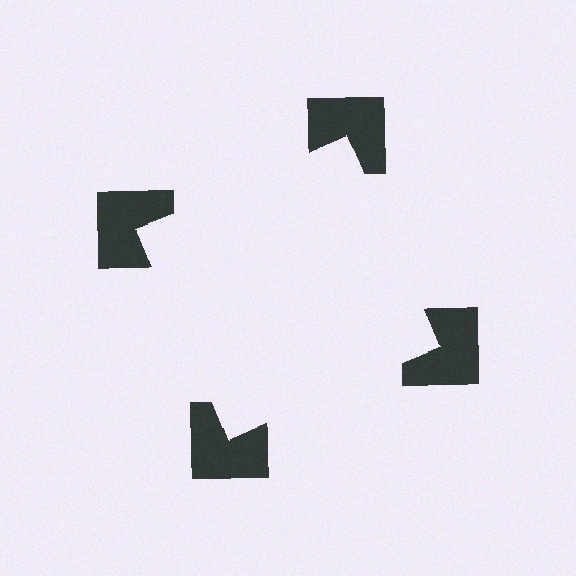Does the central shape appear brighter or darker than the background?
It typically appears slightly brighter than the background, even though no actual brightness change is drawn.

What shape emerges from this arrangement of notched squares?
An illusory square — its edges are inferred from the aligned wedge cuts in the notched squares, not physically drawn.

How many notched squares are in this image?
There are 4 — one at each vertex of the illusory square.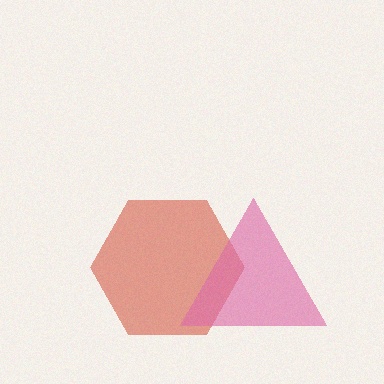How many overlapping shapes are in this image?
There are 2 overlapping shapes in the image.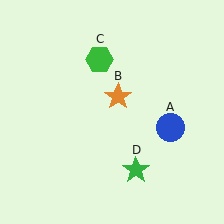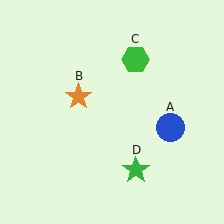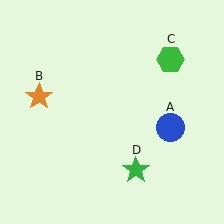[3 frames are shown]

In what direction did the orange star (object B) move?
The orange star (object B) moved left.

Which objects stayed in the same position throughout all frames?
Blue circle (object A) and green star (object D) remained stationary.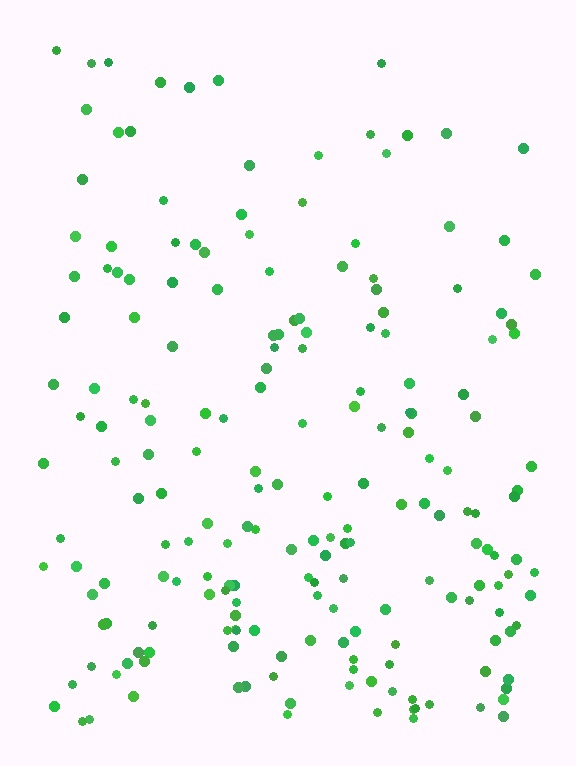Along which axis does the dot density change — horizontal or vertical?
Vertical.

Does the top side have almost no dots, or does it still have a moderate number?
Still a moderate number, just noticeably fewer than the bottom.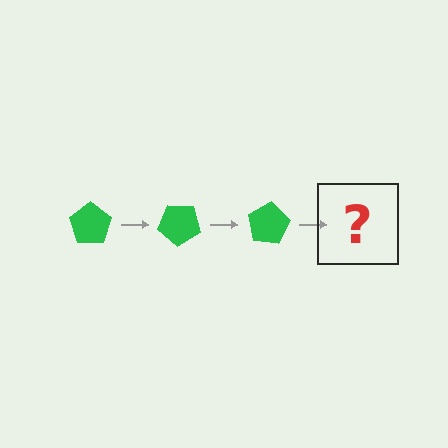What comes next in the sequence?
The next element should be a green pentagon rotated 120 degrees.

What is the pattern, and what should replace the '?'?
The pattern is that the pentagon rotates 40 degrees each step. The '?' should be a green pentagon rotated 120 degrees.